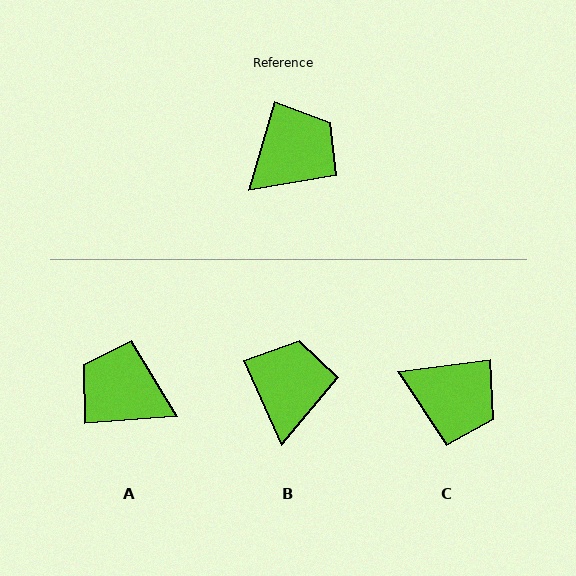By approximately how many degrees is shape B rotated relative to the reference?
Approximately 40 degrees counter-clockwise.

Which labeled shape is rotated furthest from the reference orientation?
A, about 111 degrees away.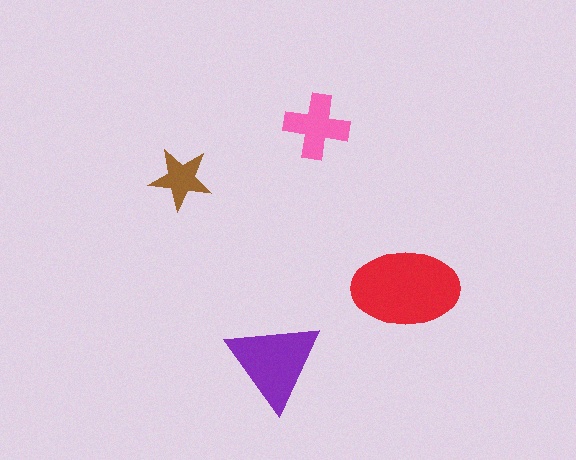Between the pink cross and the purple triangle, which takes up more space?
The purple triangle.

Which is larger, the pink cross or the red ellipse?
The red ellipse.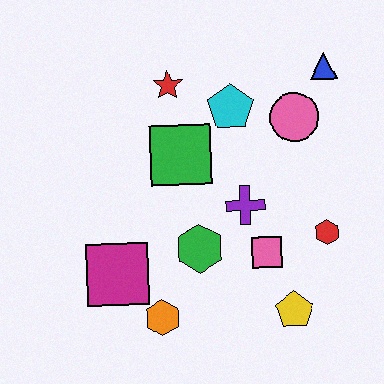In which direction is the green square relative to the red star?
The green square is below the red star.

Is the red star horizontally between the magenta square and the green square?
Yes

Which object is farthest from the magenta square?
The blue triangle is farthest from the magenta square.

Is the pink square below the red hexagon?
Yes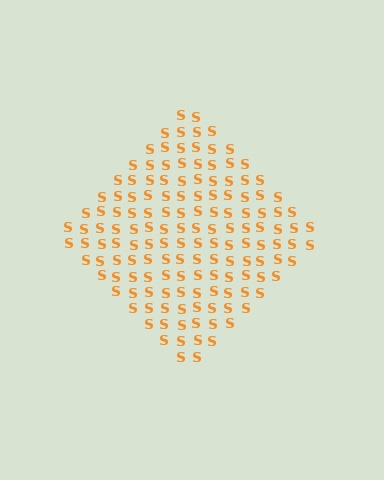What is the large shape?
The large shape is a diamond.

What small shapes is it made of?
It is made of small letter S's.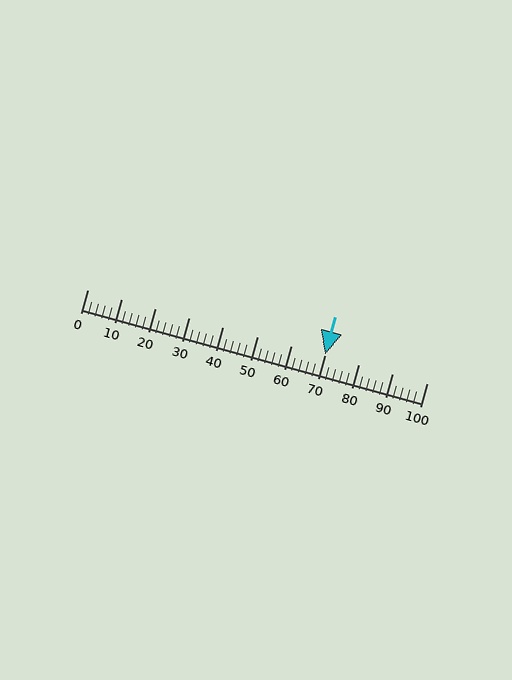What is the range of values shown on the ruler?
The ruler shows values from 0 to 100.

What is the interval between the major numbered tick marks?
The major tick marks are spaced 10 units apart.